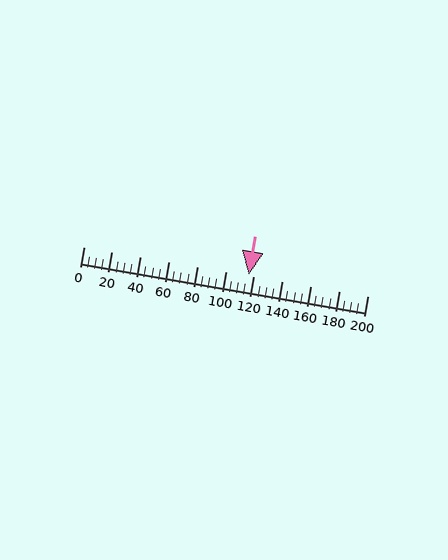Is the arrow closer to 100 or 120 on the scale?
The arrow is closer to 120.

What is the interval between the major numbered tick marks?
The major tick marks are spaced 20 units apart.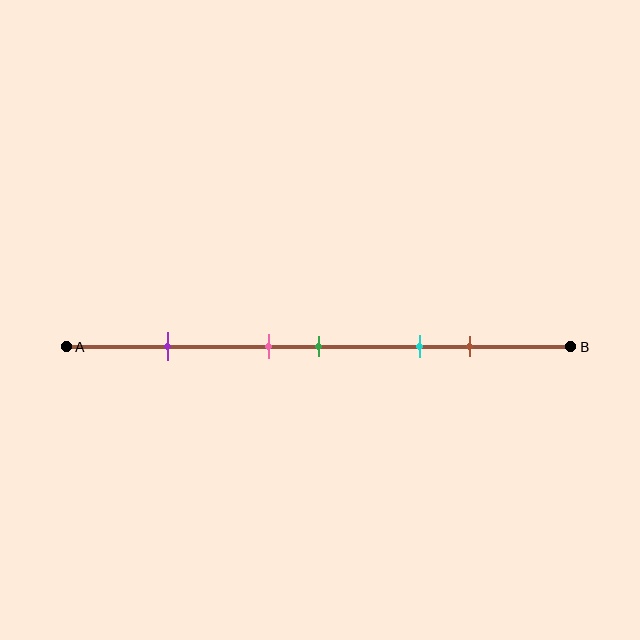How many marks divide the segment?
There are 5 marks dividing the segment.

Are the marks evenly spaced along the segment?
No, the marks are not evenly spaced.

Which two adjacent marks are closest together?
The pink and green marks are the closest adjacent pair.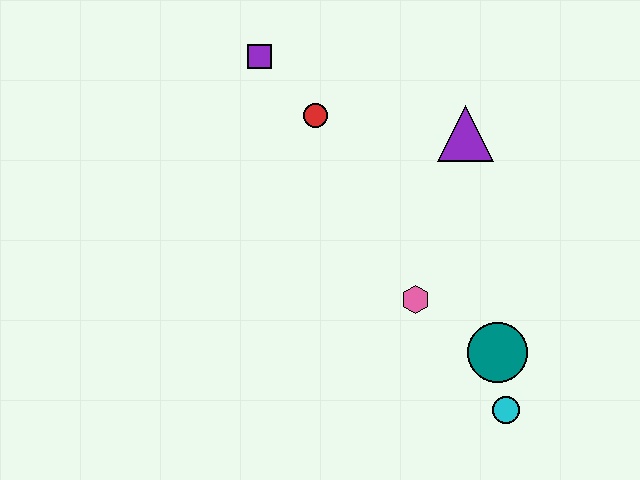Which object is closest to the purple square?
The red circle is closest to the purple square.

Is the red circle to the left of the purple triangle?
Yes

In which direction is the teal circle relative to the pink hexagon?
The teal circle is to the right of the pink hexagon.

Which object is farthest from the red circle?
The cyan circle is farthest from the red circle.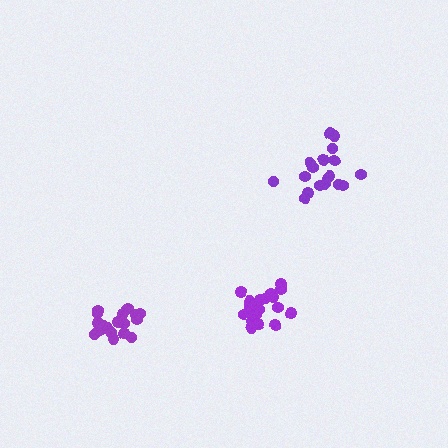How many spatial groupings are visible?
There are 3 spatial groupings.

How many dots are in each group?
Group 1: 19 dots, Group 2: 19 dots, Group 3: 18 dots (56 total).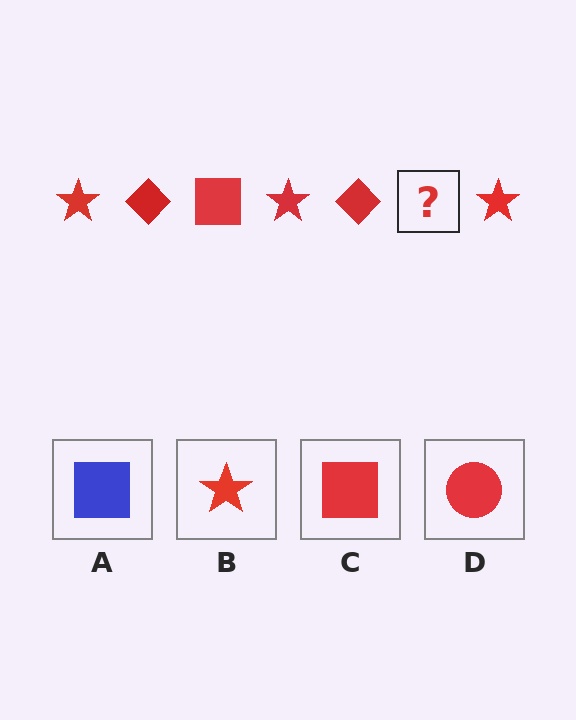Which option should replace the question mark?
Option C.